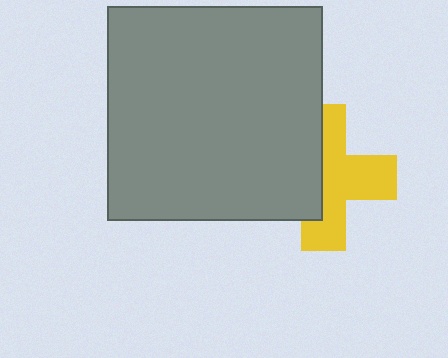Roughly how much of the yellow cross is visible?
About half of it is visible (roughly 56%).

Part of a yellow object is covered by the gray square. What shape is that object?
It is a cross.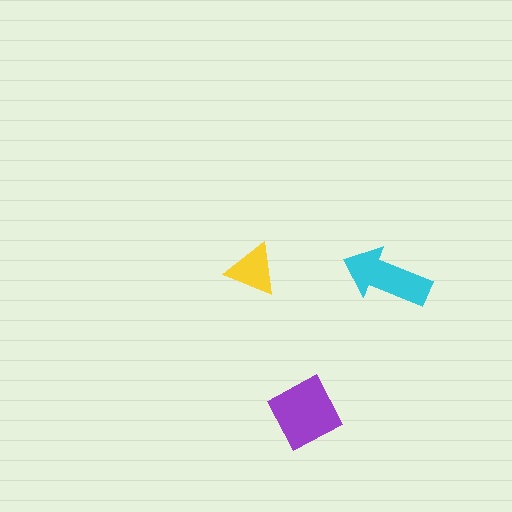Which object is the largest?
The purple square.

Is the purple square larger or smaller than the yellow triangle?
Larger.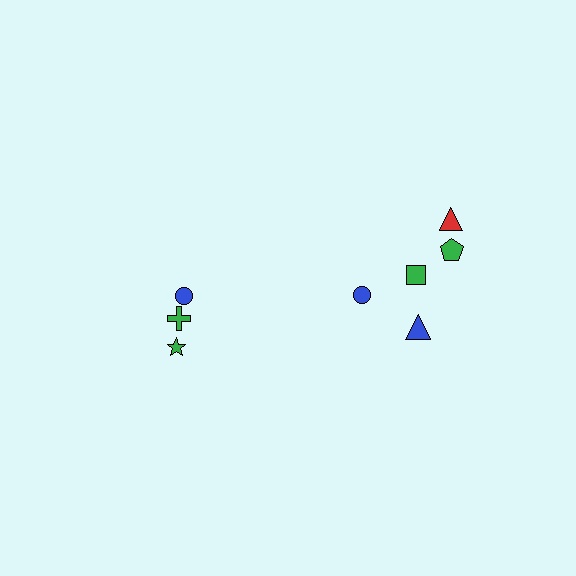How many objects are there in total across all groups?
There are 8 objects.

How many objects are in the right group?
There are 5 objects.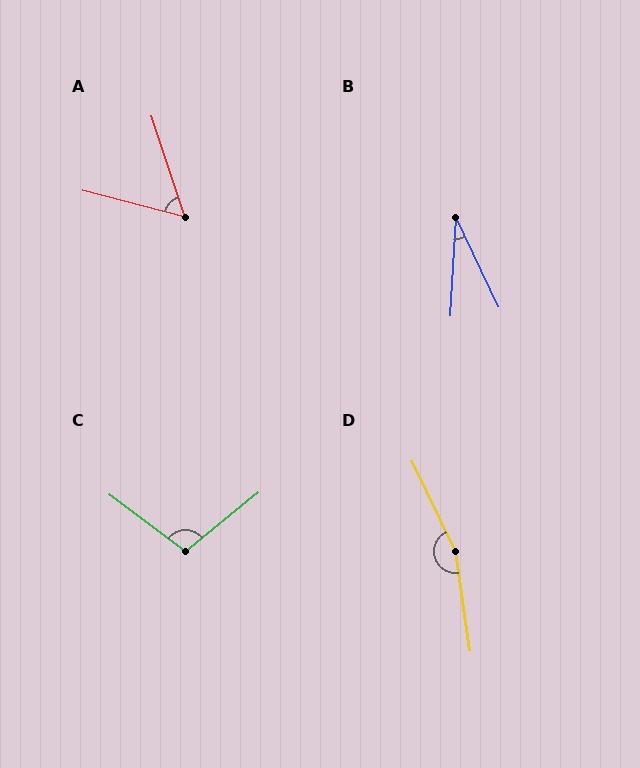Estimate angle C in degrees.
Approximately 105 degrees.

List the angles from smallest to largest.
B (29°), A (57°), C (105°), D (163°).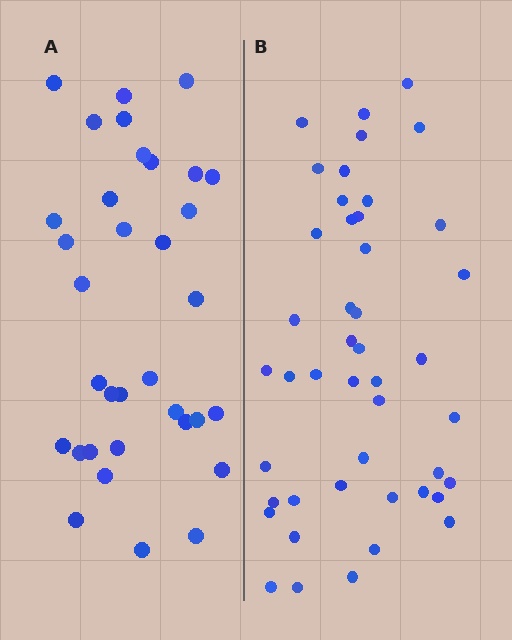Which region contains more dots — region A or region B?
Region B (the right region) has more dots.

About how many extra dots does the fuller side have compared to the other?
Region B has roughly 12 or so more dots than region A.